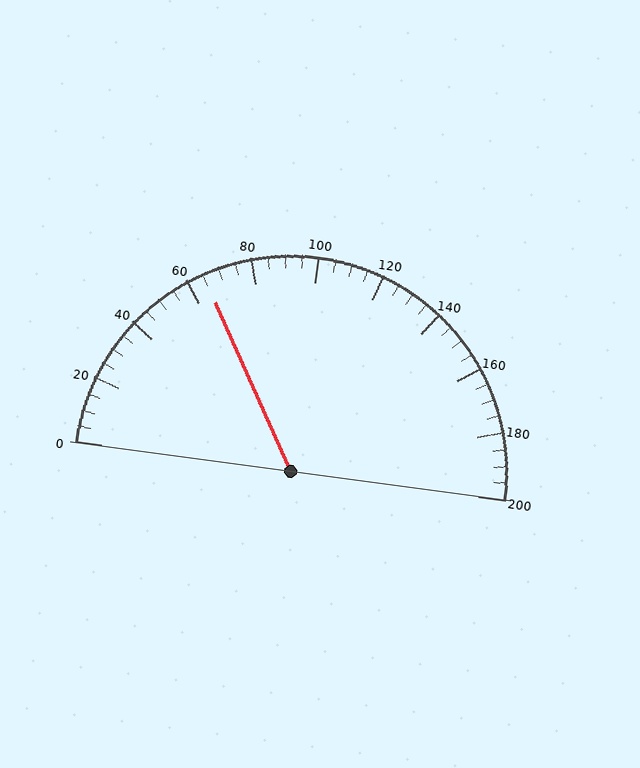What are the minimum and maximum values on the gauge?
The gauge ranges from 0 to 200.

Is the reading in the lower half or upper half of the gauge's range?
The reading is in the lower half of the range (0 to 200).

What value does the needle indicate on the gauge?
The needle indicates approximately 65.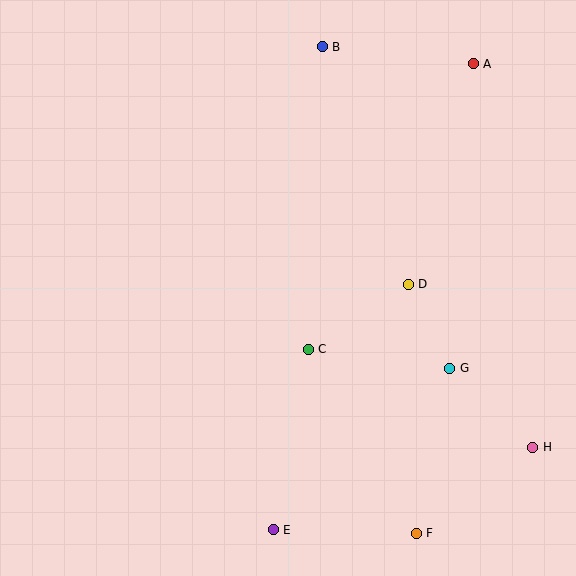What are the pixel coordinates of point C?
Point C is at (308, 349).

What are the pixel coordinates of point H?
Point H is at (533, 447).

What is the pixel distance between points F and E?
The distance between F and E is 143 pixels.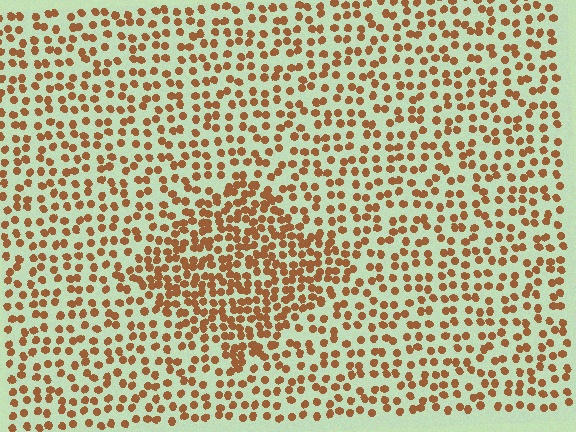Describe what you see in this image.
The image contains small brown elements arranged at two different densities. A diamond-shaped region is visible where the elements are more densely packed than the surrounding area.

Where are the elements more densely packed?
The elements are more densely packed inside the diamond boundary.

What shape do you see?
I see a diamond.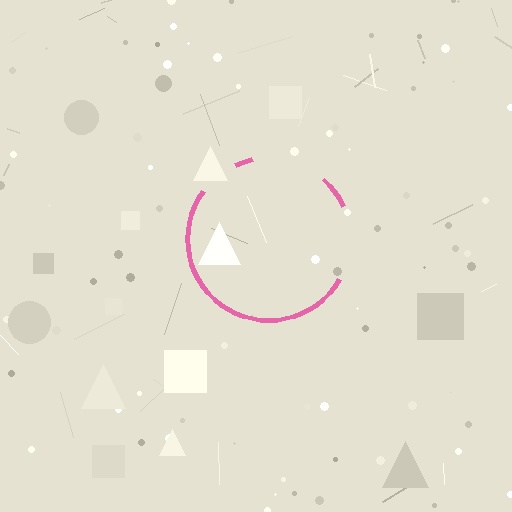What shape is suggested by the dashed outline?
The dashed outline suggests a circle.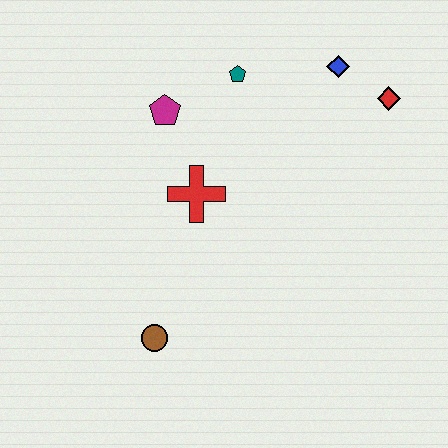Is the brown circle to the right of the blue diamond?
No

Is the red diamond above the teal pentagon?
No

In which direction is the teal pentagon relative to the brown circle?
The teal pentagon is above the brown circle.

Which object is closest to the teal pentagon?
The magenta pentagon is closest to the teal pentagon.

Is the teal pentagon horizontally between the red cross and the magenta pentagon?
No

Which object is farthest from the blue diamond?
The brown circle is farthest from the blue diamond.